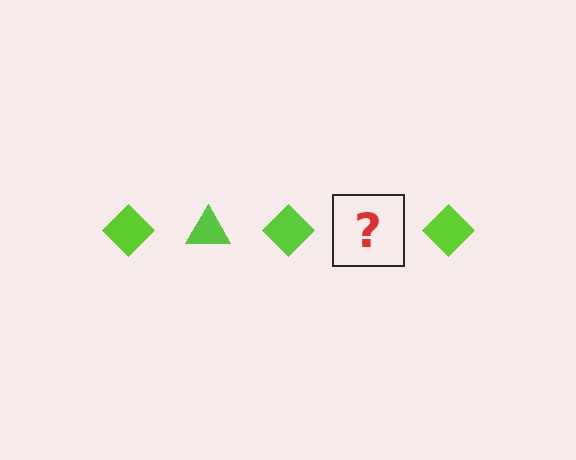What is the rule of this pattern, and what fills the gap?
The rule is that the pattern cycles through diamond, triangle shapes in lime. The gap should be filled with a lime triangle.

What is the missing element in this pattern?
The missing element is a lime triangle.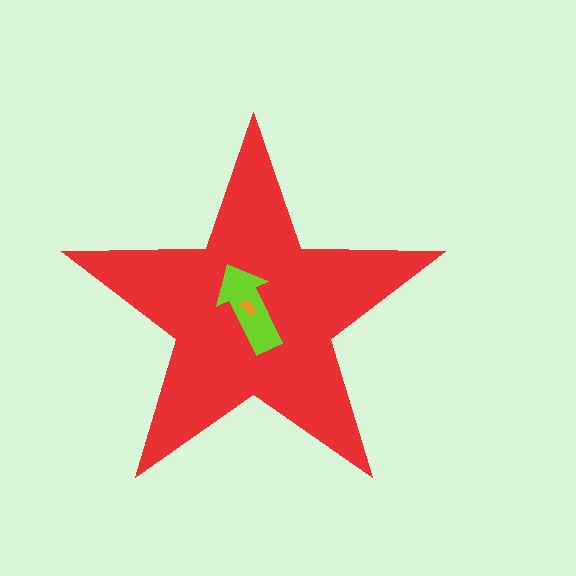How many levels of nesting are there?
3.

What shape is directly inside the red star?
The lime arrow.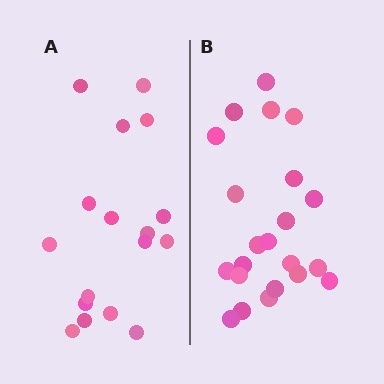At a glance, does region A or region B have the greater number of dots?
Region B (the right region) has more dots.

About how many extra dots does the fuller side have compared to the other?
Region B has about 5 more dots than region A.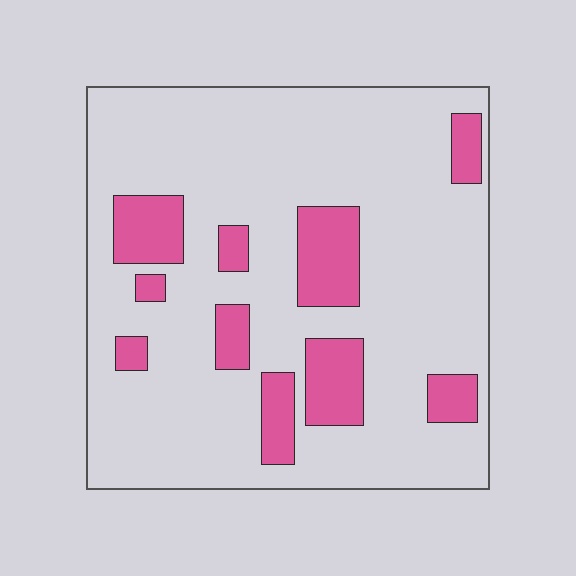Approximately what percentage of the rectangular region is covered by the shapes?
Approximately 20%.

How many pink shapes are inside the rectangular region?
10.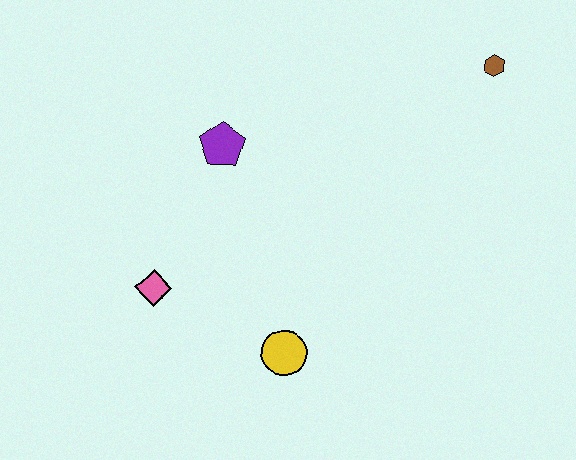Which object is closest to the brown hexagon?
The purple pentagon is closest to the brown hexagon.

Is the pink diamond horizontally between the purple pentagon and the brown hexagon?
No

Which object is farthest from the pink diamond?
The brown hexagon is farthest from the pink diamond.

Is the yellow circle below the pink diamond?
Yes